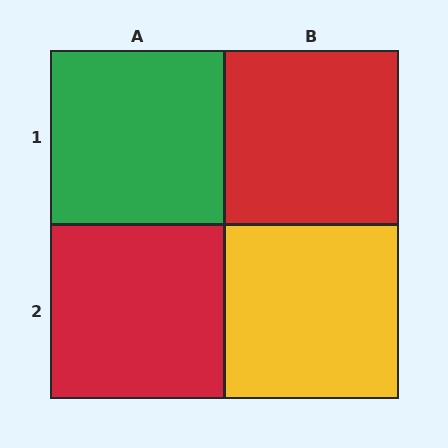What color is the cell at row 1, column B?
Red.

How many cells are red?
2 cells are red.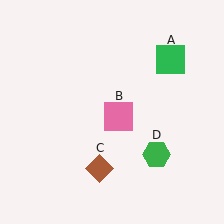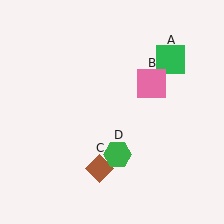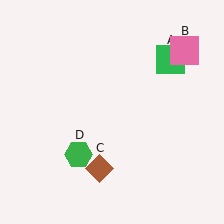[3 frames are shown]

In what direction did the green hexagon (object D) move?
The green hexagon (object D) moved left.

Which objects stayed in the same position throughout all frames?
Green square (object A) and brown diamond (object C) remained stationary.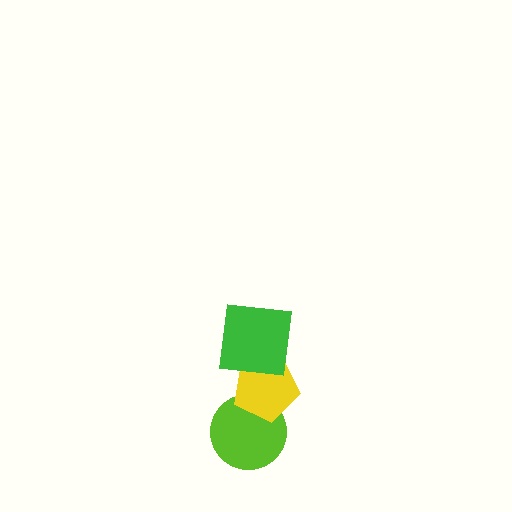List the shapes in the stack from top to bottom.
From top to bottom: the green square, the yellow pentagon, the lime circle.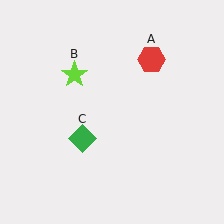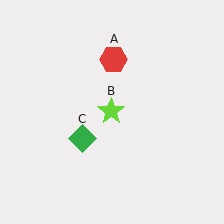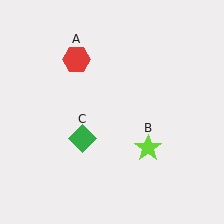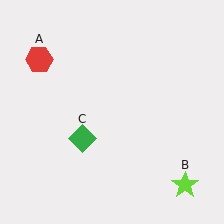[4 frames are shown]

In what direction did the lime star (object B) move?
The lime star (object B) moved down and to the right.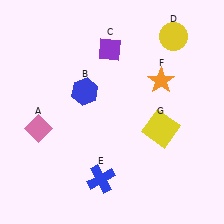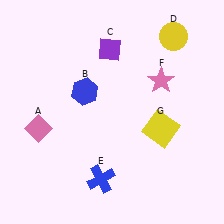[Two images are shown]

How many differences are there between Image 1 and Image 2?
There is 1 difference between the two images.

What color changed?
The star (F) changed from orange in Image 1 to pink in Image 2.